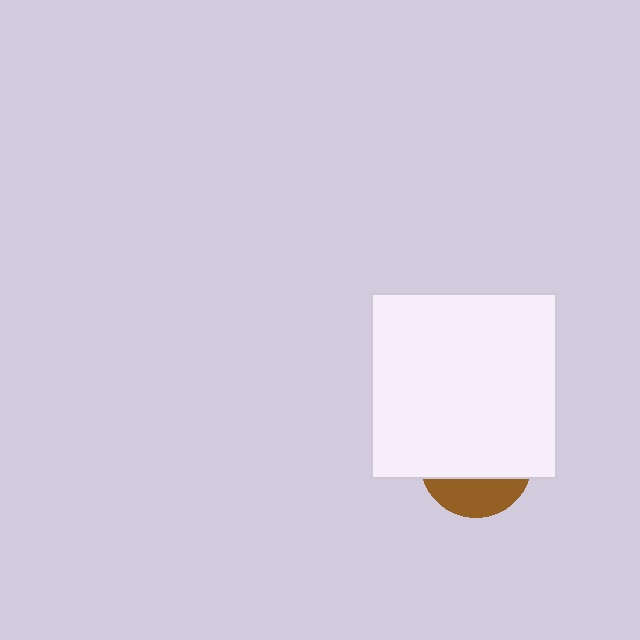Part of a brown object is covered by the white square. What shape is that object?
It is a circle.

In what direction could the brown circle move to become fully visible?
The brown circle could move down. That would shift it out from behind the white square entirely.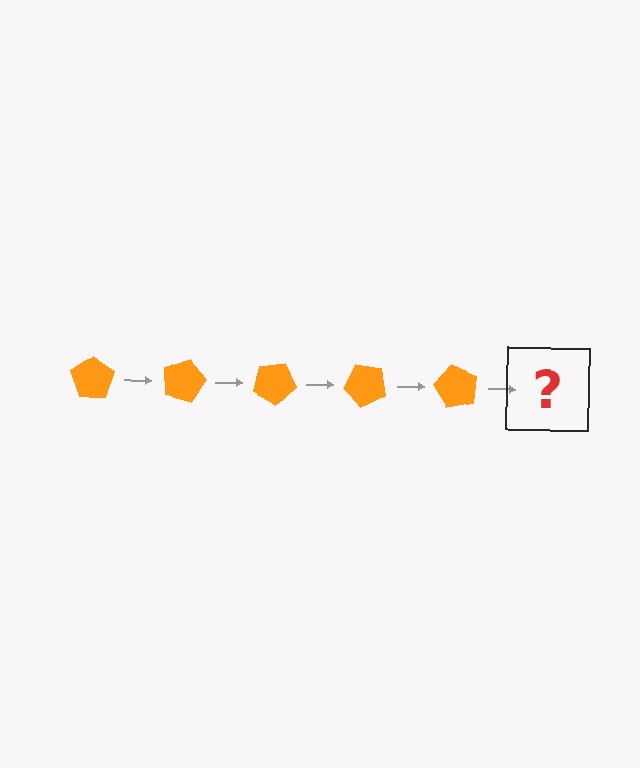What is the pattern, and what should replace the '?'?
The pattern is that the pentagon rotates 15 degrees each step. The '?' should be an orange pentagon rotated 75 degrees.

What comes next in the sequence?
The next element should be an orange pentagon rotated 75 degrees.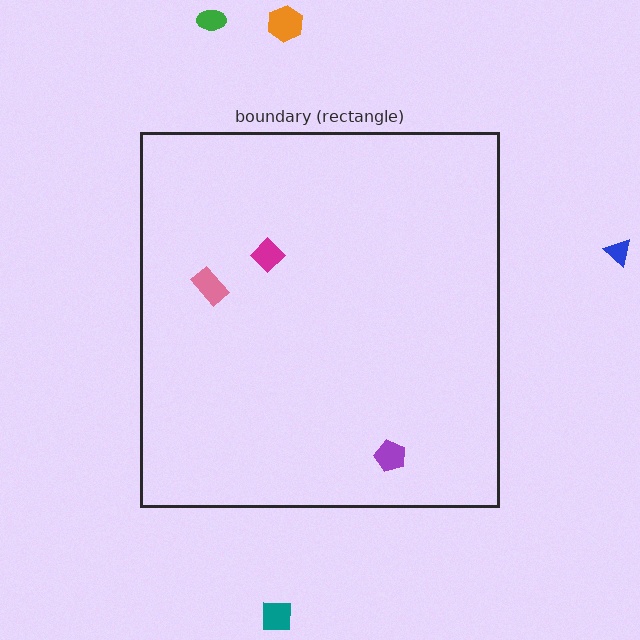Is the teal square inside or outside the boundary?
Outside.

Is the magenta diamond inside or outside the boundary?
Inside.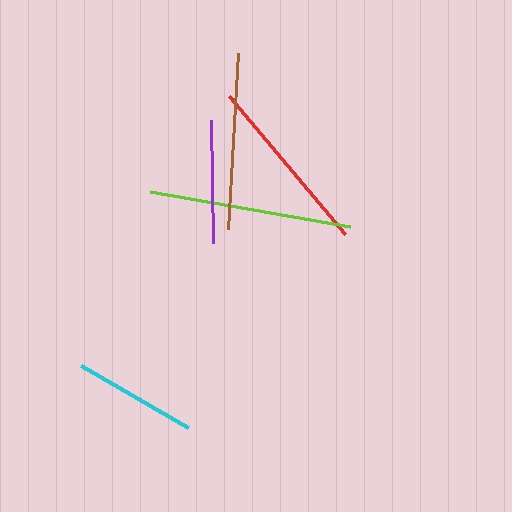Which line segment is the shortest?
The purple line is the shortest at approximately 122 pixels.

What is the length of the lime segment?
The lime segment is approximately 203 pixels long.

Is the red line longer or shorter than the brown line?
The red line is longer than the brown line.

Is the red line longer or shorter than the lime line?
The lime line is longer than the red line.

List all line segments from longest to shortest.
From longest to shortest: lime, red, brown, cyan, purple.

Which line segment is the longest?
The lime line is the longest at approximately 203 pixels.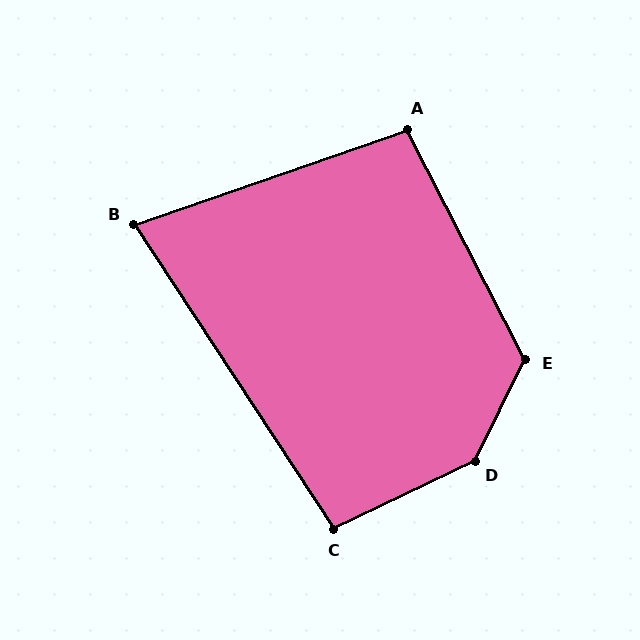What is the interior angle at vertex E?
Approximately 126 degrees (obtuse).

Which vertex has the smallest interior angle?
B, at approximately 76 degrees.